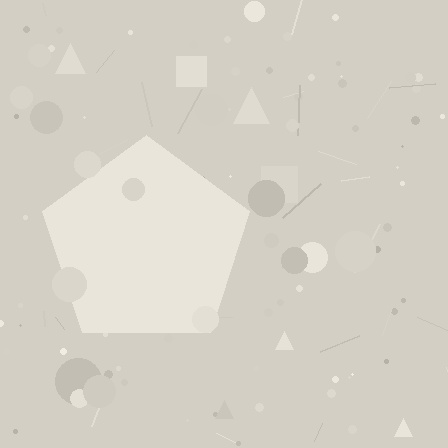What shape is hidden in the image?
A pentagon is hidden in the image.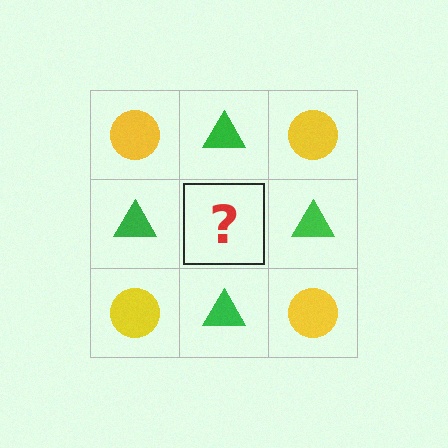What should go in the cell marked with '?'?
The missing cell should contain a yellow circle.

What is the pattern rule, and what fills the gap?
The rule is that it alternates yellow circle and green triangle in a checkerboard pattern. The gap should be filled with a yellow circle.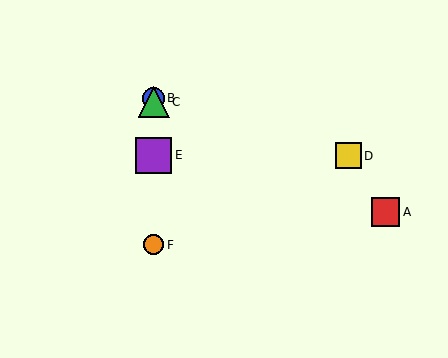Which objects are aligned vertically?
Objects B, C, E, F are aligned vertically.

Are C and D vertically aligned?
No, C is at x≈154 and D is at x≈348.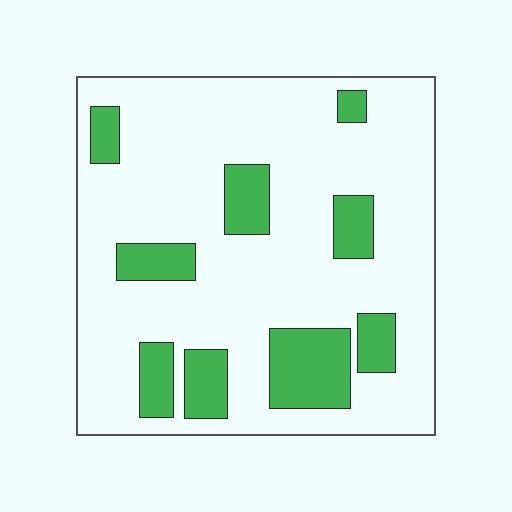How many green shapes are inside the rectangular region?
9.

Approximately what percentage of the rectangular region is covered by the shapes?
Approximately 20%.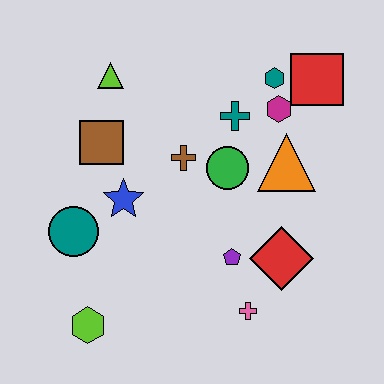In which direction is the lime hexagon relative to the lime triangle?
The lime hexagon is below the lime triangle.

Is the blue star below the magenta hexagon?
Yes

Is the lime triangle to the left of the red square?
Yes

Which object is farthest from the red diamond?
The lime triangle is farthest from the red diamond.